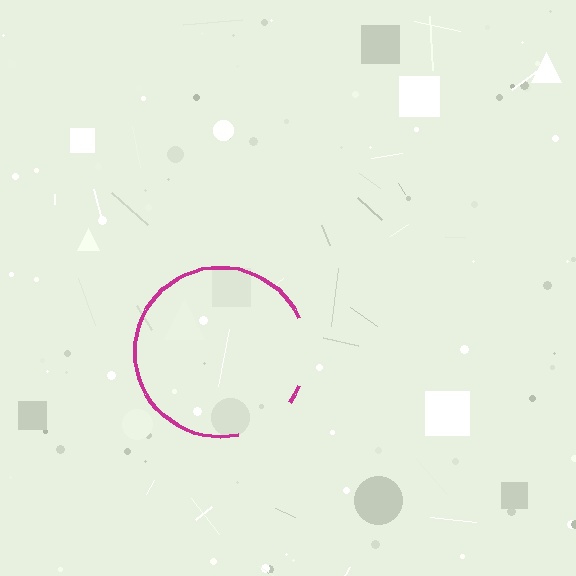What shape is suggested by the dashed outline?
The dashed outline suggests a circle.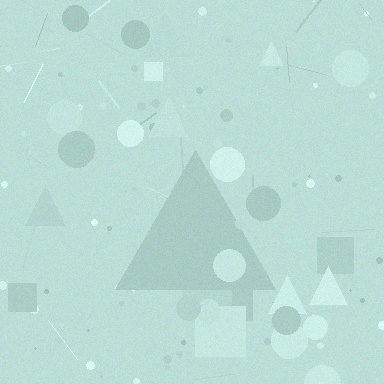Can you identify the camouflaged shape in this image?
The camouflaged shape is a triangle.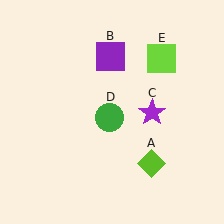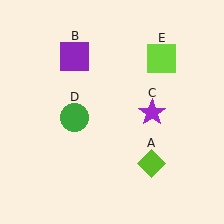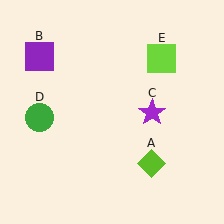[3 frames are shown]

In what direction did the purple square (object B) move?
The purple square (object B) moved left.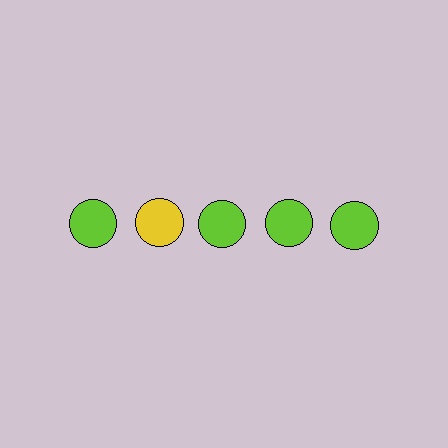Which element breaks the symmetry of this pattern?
The yellow circle in the top row, second from left column breaks the symmetry. All other shapes are lime circles.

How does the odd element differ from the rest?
It has a different color: yellow instead of lime.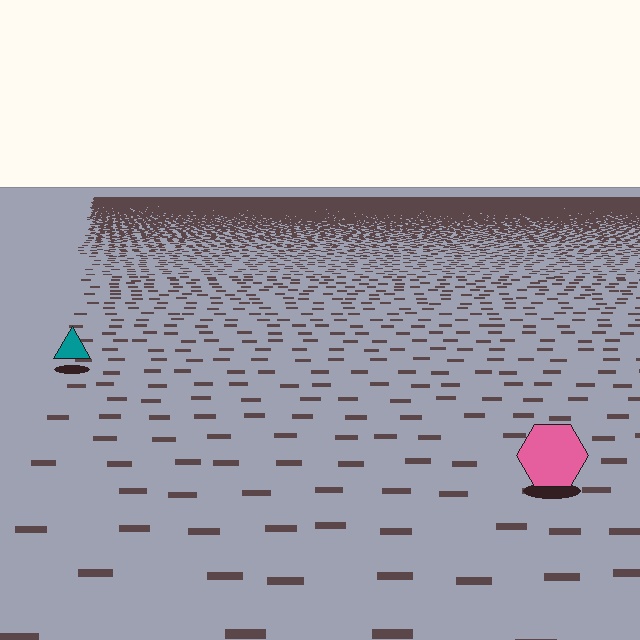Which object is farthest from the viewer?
The teal triangle is farthest from the viewer. It appears smaller and the ground texture around it is denser.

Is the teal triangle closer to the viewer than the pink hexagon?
No. The pink hexagon is closer — you can tell from the texture gradient: the ground texture is coarser near it.